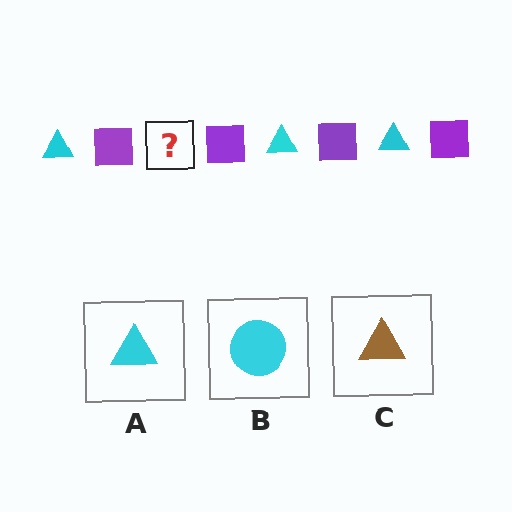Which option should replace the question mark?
Option A.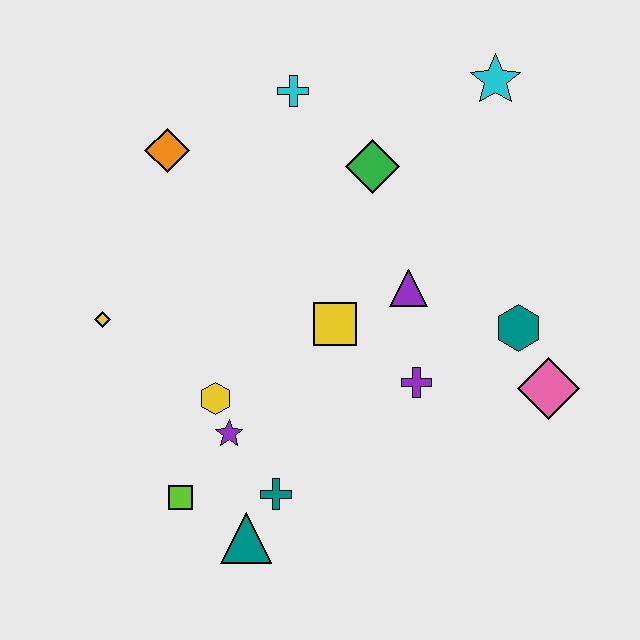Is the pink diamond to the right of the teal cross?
Yes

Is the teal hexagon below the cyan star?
Yes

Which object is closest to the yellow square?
The purple triangle is closest to the yellow square.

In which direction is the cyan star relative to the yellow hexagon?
The cyan star is above the yellow hexagon.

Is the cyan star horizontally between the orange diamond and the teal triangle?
No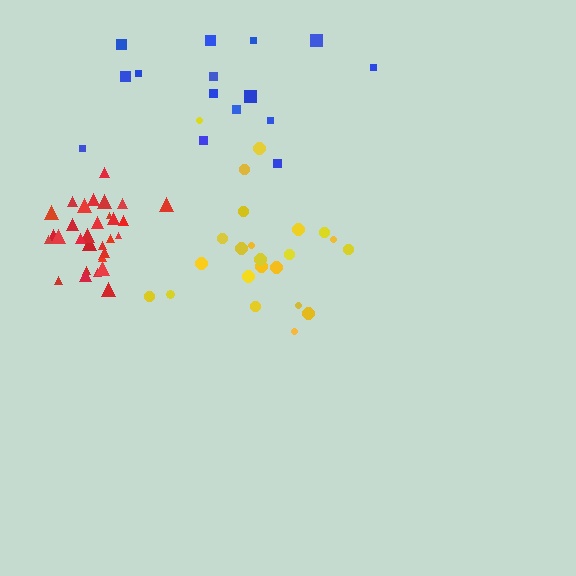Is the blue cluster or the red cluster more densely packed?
Red.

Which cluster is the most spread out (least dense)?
Blue.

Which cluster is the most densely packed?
Red.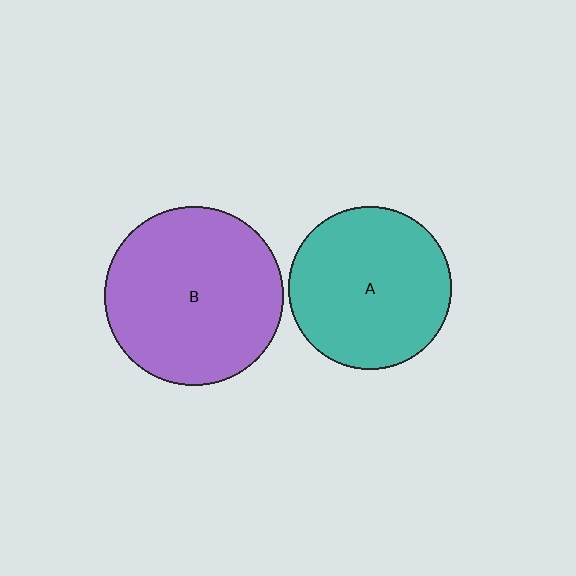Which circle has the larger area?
Circle B (purple).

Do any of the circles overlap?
No, none of the circles overlap.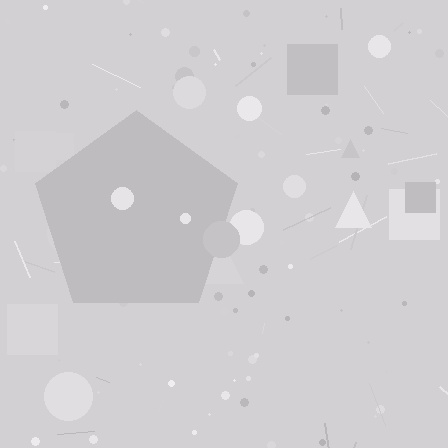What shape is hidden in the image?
A pentagon is hidden in the image.